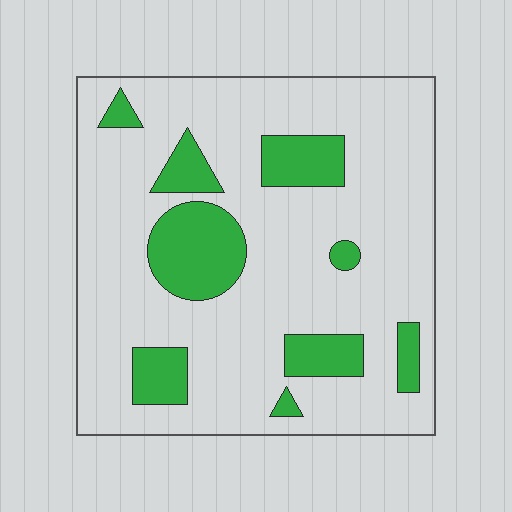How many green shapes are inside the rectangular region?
9.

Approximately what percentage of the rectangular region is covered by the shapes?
Approximately 20%.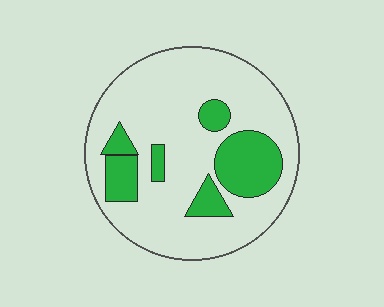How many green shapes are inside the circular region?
6.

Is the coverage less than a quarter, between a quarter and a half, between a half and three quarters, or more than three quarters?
Less than a quarter.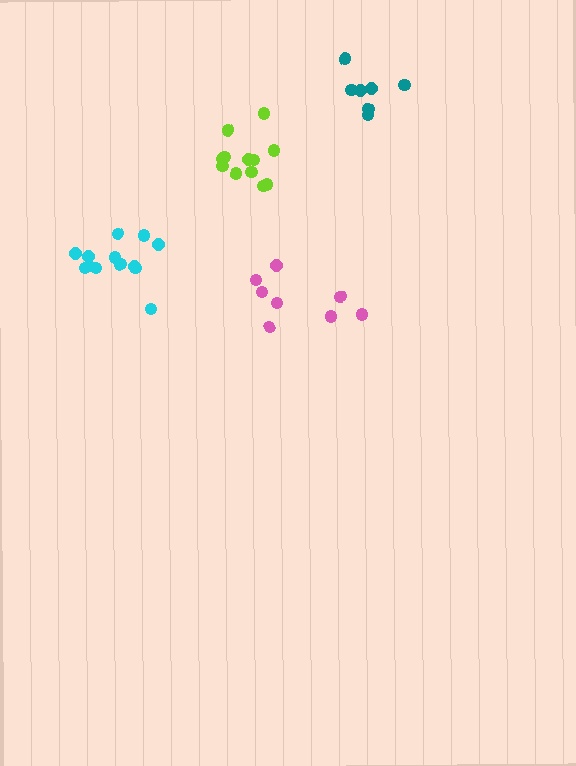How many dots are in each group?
Group 1: 8 dots, Group 2: 12 dots, Group 3: 7 dots, Group 4: 13 dots (40 total).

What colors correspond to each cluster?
The clusters are colored: pink, lime, teal, cyan.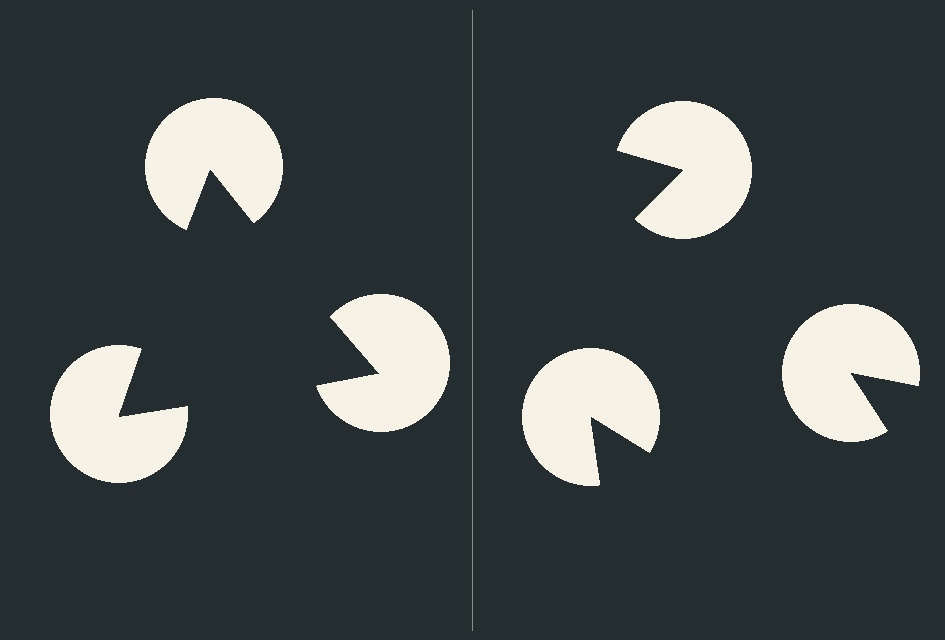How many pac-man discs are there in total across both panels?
6 — 3 on each side.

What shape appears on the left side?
An illusory triangle.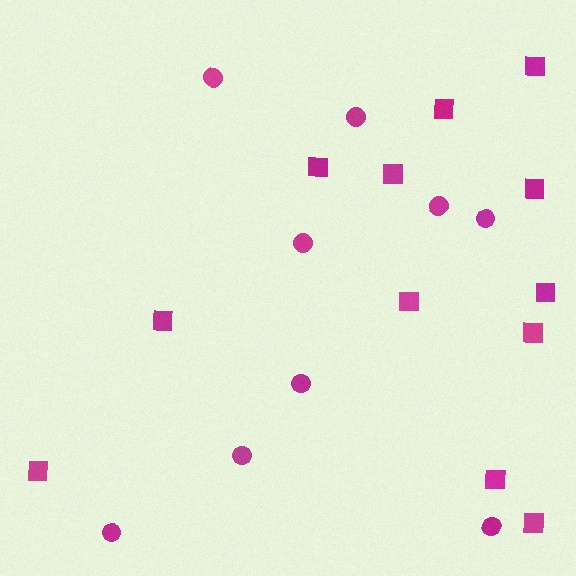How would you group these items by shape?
There are 2 groups: one group of squares (12) and one group of circles (9).